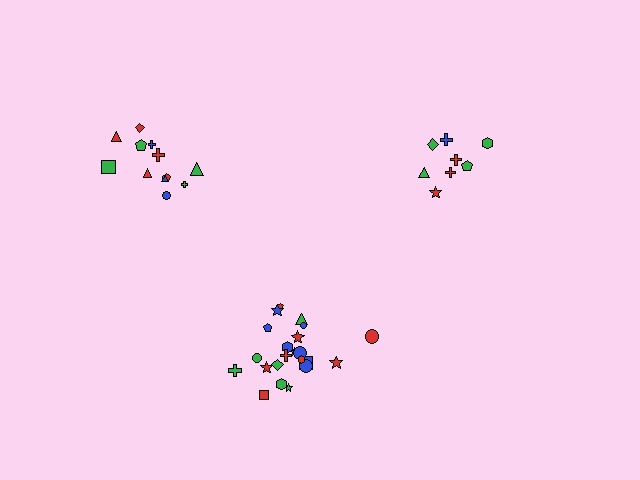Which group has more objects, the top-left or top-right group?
The top-left group.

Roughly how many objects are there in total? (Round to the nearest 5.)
Roughly 40 objects in total.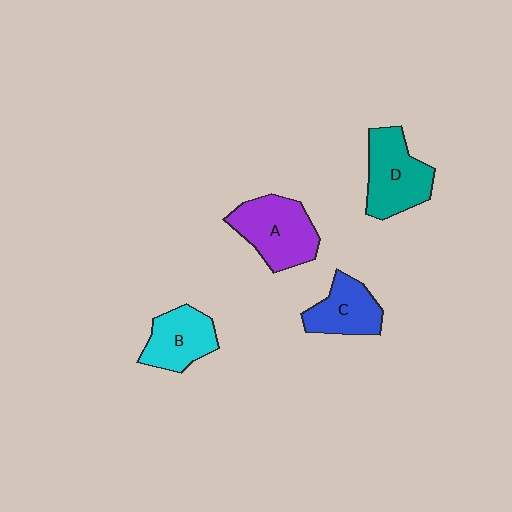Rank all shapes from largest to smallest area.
From largest to smallest: A (purple), D (teal), B (cyan), C (blue).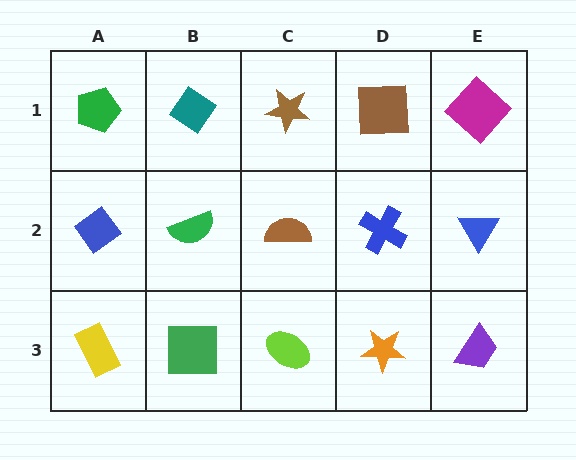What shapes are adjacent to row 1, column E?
A blue triangle (row 2, column E), a brown square (row 1, column D).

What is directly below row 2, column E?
A purple trapezoid.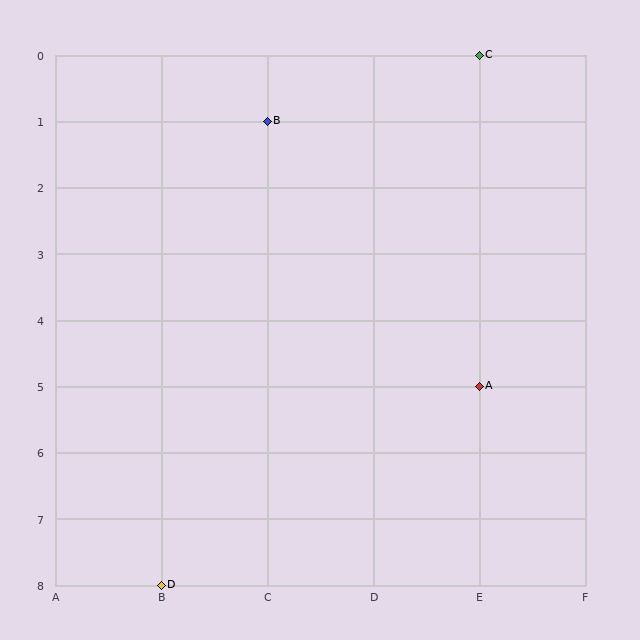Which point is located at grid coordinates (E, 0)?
Point C is at (E, 0).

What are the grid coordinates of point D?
Point D is at grid coordinates (B, 8).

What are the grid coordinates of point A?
Point A is at grid coordinates (E, 5).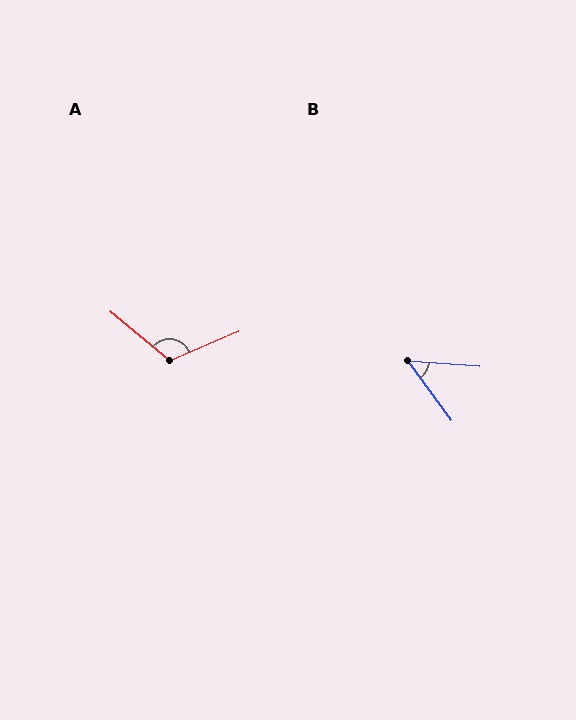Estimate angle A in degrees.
Approximately 117 degrees.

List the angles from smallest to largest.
B (49°), A (117°).